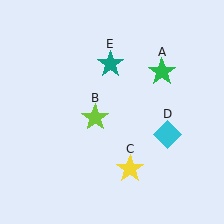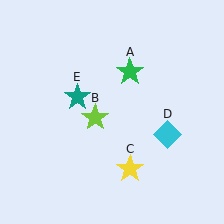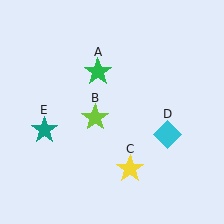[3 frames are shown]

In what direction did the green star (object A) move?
The green star (object A) moved left.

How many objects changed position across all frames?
2 objects changed position: green star (object A), teal star (object E).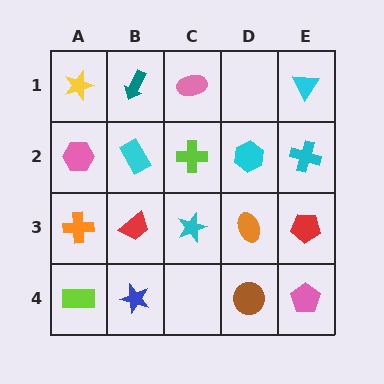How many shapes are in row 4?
4 shapes.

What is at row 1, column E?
A cyan triangle.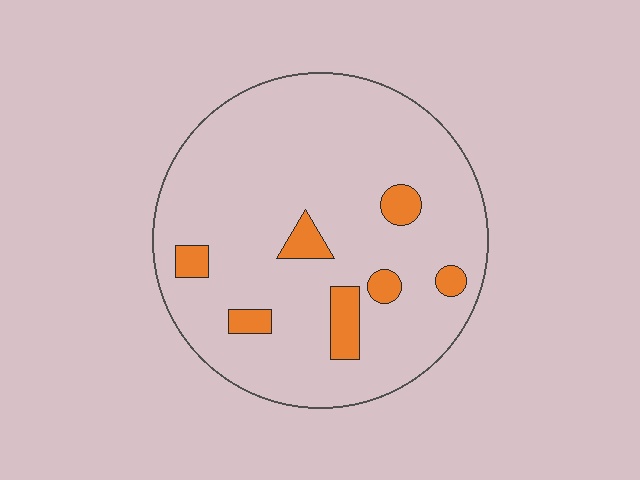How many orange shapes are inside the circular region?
7.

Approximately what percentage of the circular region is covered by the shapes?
Approximately 10%.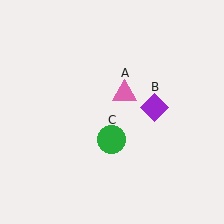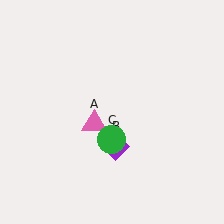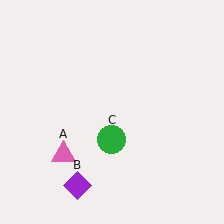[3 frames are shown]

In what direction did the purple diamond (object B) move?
The purple diamond (object B) moved down and to the left.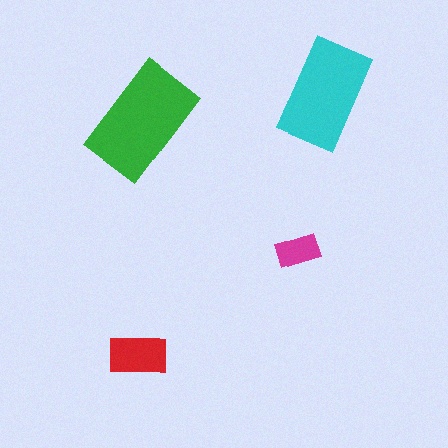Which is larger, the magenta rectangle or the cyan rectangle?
The cyan one.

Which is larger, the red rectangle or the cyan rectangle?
The cyan one.